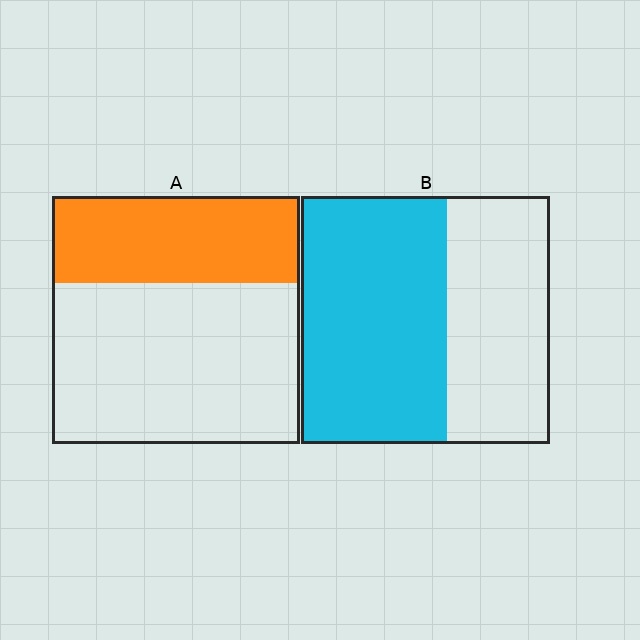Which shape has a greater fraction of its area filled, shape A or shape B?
Shape B.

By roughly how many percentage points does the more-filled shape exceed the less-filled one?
By roughly 25 percentage points (B over A).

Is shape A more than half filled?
No.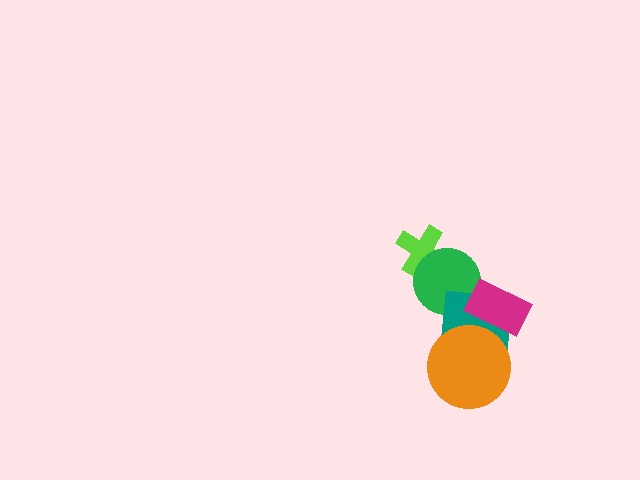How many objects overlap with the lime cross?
1 object overlaps with the lime cross.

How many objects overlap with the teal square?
3 objects overlap with the teal square.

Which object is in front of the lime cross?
The green circle is in front of the lime cross.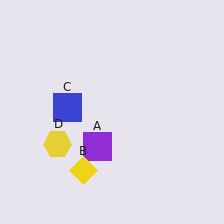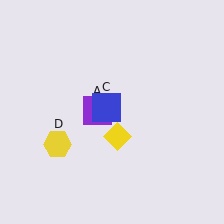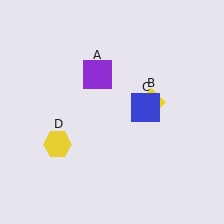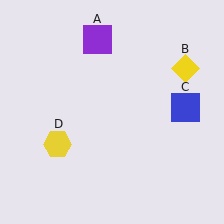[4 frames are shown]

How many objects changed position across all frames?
3 objects changed position: purple square (object A), yellow diamond (object B), blue square (object C).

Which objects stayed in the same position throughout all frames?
Yellow hexagon (object D) remained stationary.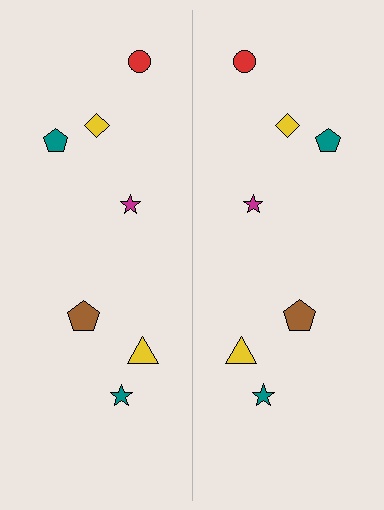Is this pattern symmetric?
Yes, this pattern has bilateral (reflection) symmetry.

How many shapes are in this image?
There are 14 shapes in this image.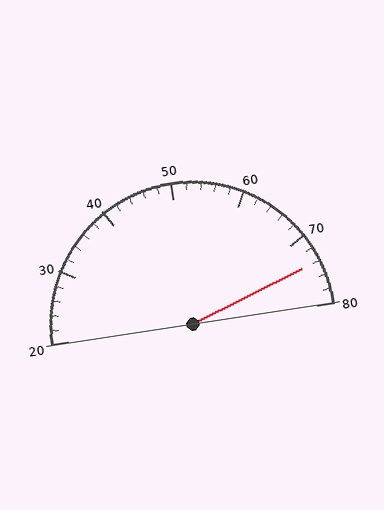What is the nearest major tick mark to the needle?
The nearest major tick mark is 70.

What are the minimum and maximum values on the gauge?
The gauge ranges from 20 to 80.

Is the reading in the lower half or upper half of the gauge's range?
The reading is in the upper half of the range (20 to 80).